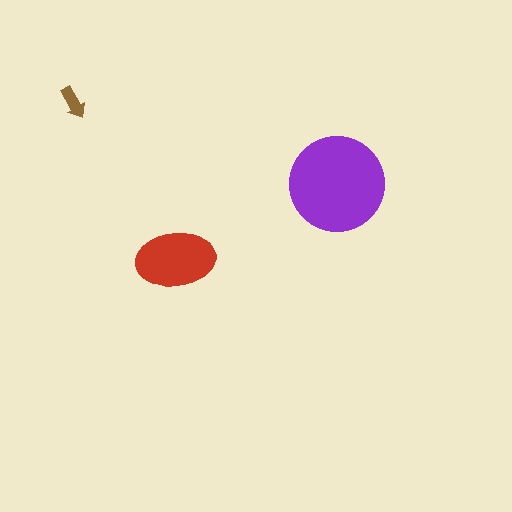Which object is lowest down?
The red ellipse is bottommost.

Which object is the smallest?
The brown arrow.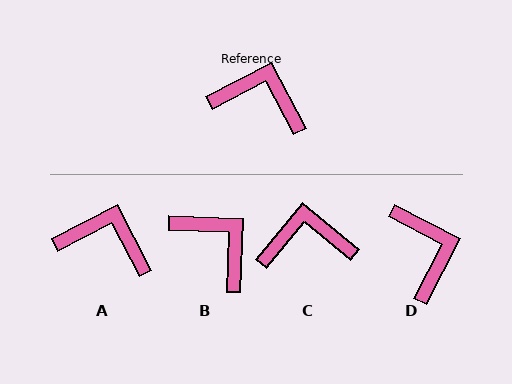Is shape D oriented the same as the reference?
No, it is off by about 55 degrees.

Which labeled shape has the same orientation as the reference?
A.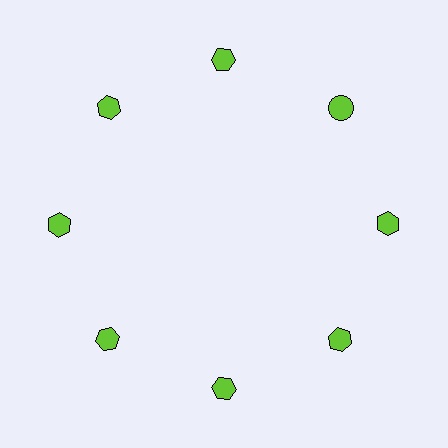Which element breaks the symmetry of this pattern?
The lime circle at roughly the 2 o'clock position breaks the symmetry. All other shapes are lime hexagons.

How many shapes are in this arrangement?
There are 8 shapes arranged in a ring pattern.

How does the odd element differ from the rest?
It has a different shape: circle instead of hexagon.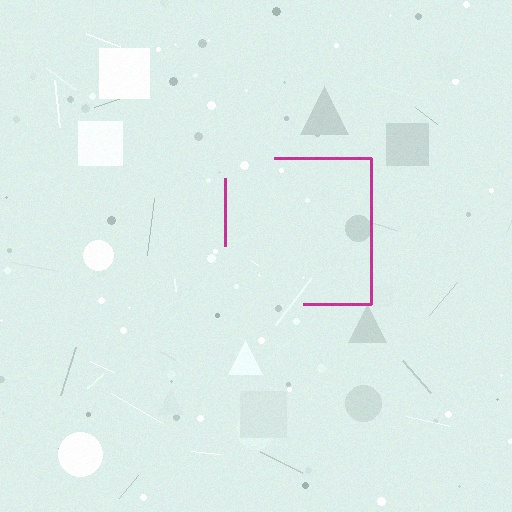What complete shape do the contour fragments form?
The contour fragments form a square.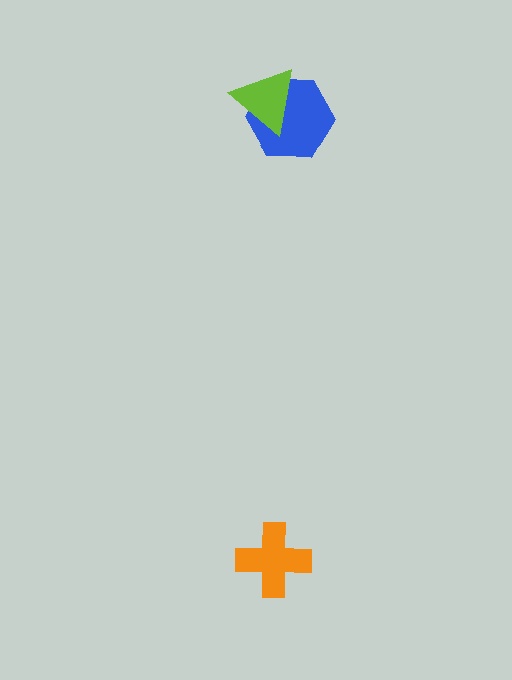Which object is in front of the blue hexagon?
The lime triangle is in front of the blue hexagon.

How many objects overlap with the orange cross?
0 objects overlap with the orange cross.